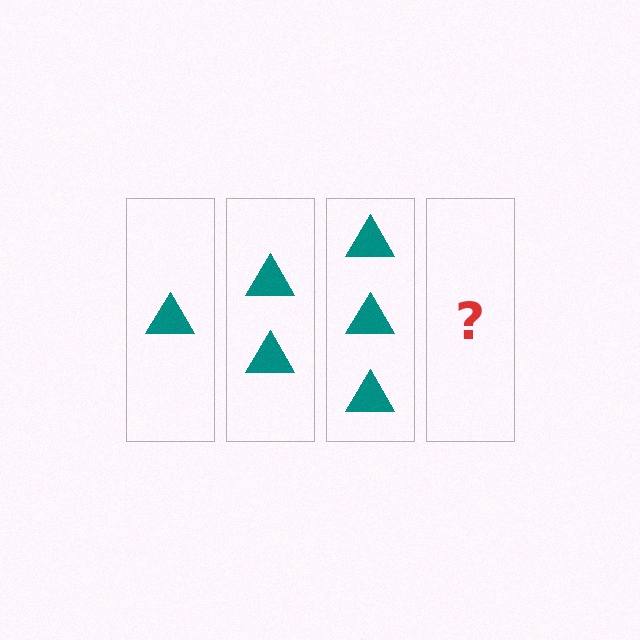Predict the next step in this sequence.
The next step is 4 triangles.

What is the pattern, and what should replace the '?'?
The pattern is that each step adds one more triangle. The '?' should be 4 triangles.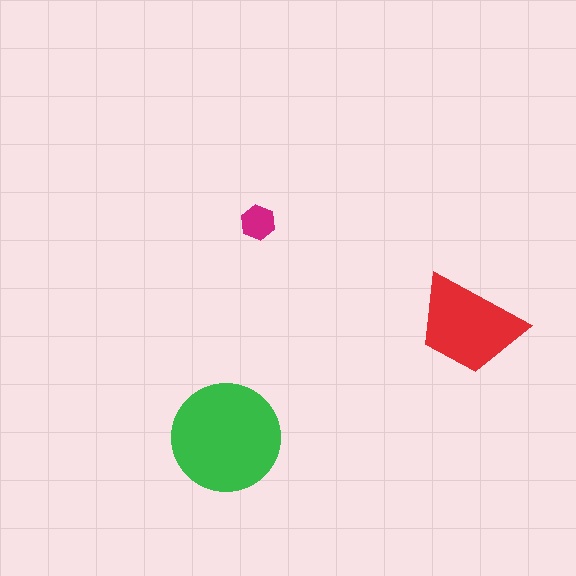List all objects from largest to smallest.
The green circle, the red trapezoid, the magenta hexagon.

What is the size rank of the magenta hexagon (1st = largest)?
3rd.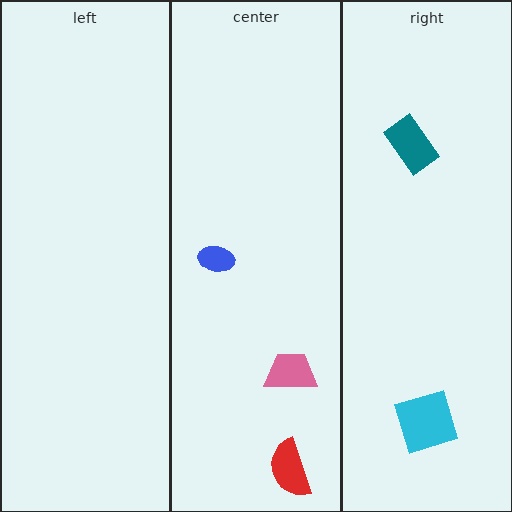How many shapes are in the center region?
3.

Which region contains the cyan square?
The right region.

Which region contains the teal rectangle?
The right region.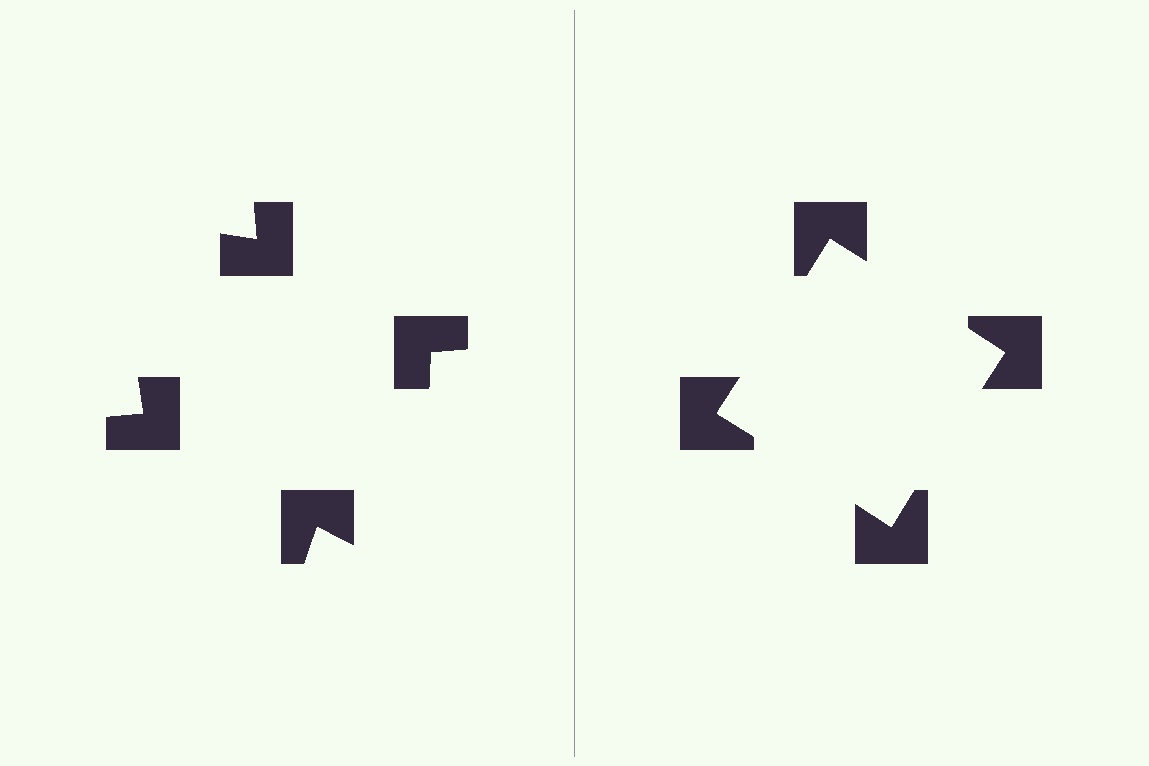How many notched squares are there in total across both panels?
8 — 4 on each side.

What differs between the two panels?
The notched squares are positioned identically on both sides; only the wedge orientations differ. On the right they align to a square; on the left they are misaligned.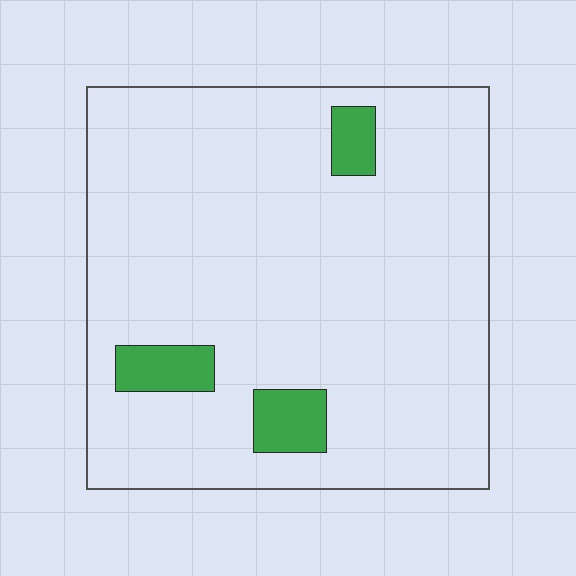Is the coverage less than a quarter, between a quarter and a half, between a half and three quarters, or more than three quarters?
Less than a quarter.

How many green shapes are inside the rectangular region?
3.